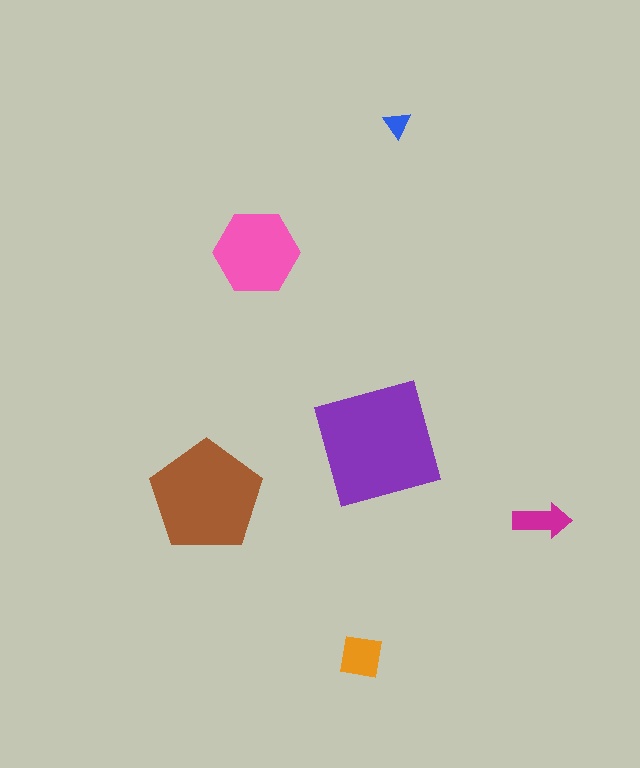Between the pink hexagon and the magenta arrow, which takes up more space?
The pink hexagon.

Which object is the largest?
The purple square.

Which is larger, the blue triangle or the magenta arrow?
The magenta arrow.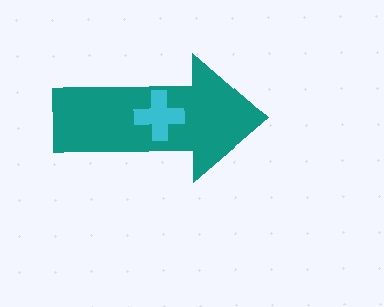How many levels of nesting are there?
2.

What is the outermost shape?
The teal arrow.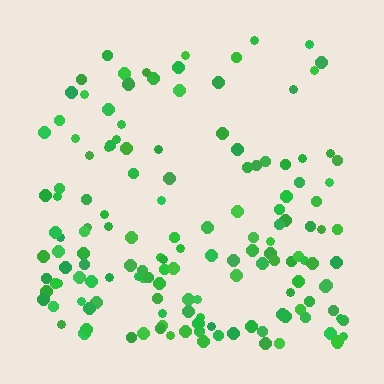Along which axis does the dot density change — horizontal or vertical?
Vertical.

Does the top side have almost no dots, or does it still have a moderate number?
Still a moderate number, just noticeably fewer than the bottom.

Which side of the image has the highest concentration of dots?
The bottom.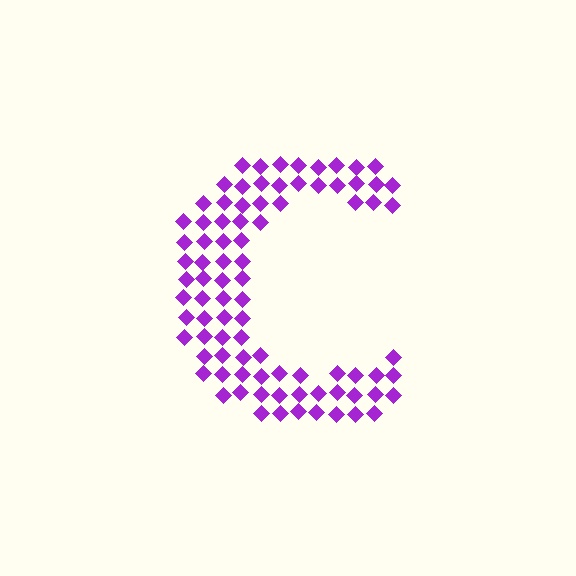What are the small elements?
The small elements are diamonds.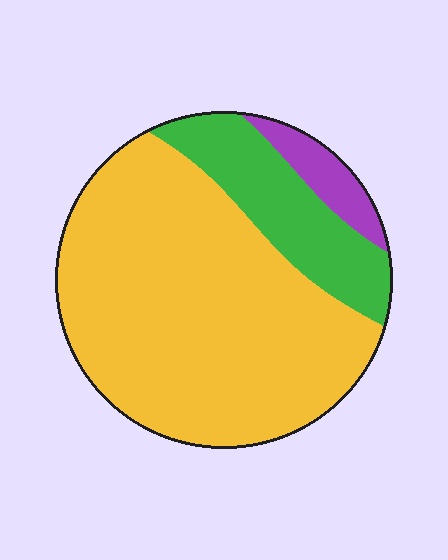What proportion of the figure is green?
Green covers around 20% of the figure.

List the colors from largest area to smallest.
From largest to smallest: yellow, green, purple.